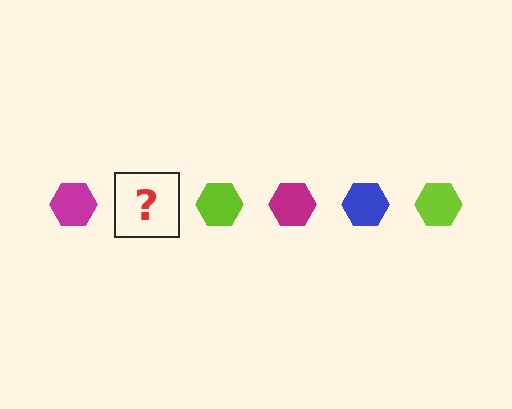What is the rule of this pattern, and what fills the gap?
The rule is that the pattern cycles through magenta, blue, lime hexagons. The gap should be filled with a blue hexagon.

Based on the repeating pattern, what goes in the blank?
The blank should be a blue hexagon.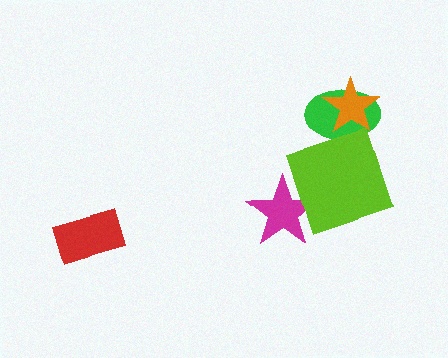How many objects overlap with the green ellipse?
2 objects overlap with the green ellipse.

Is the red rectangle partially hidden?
No, no other shape covers it.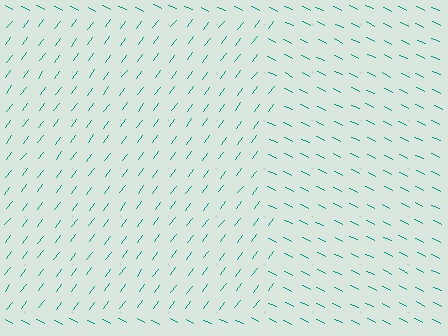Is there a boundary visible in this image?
Yes, there is a texture boundary formed by a change in line orientation.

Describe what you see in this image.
The image is filled with small teal line segments. A rectangle region in the image has lines oriented differently from the surrounding lines, creating a visible texture boundary.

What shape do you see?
I see a rectangle.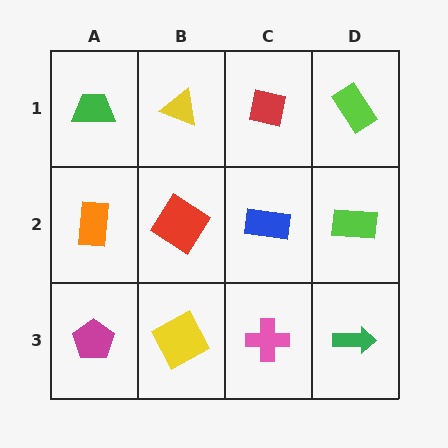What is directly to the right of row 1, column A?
A yellow triangle.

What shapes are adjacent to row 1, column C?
A blue rectangle (row 2, column C), a yellow triangle (row 1, column B), a lime rectangle (row 1, column D).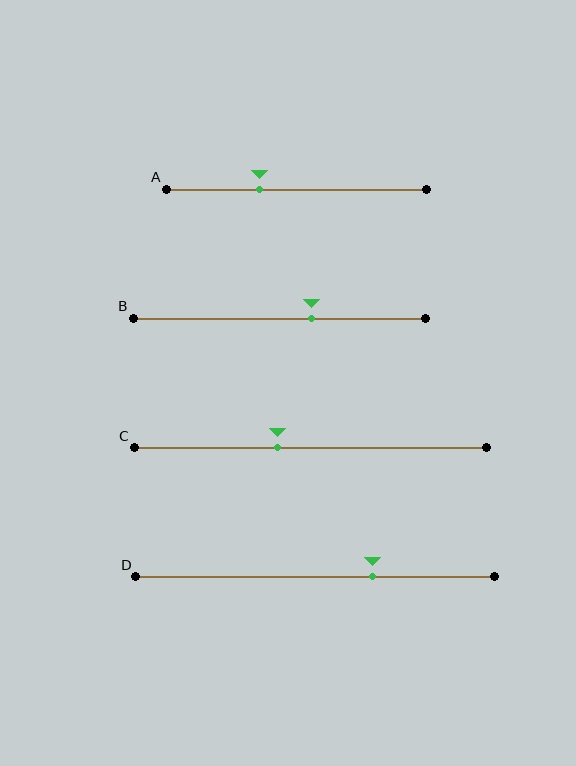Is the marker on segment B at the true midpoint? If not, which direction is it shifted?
No, the marker on segment B is shifted to the right by about 11% of the segment length.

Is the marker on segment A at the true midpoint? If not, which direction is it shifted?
No, the marker on segment A is shifted to the left by about 14% of the segment length.